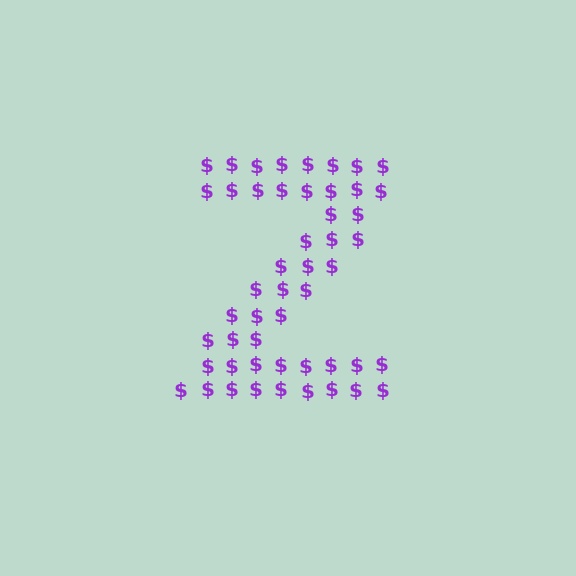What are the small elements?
The small elements are dollar signs.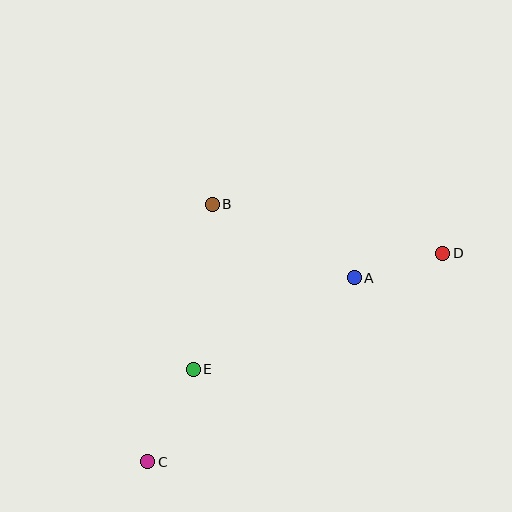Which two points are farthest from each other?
Points C and D are farthest from each other.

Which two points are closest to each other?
Points A and D are closest to each other.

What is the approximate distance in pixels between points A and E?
The distance between A and E is approximately 185 pixels.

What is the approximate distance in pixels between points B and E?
The distance between B and E is approximately 166 pixels.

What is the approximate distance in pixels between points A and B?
The distance between A and B is approximately 160 pixels.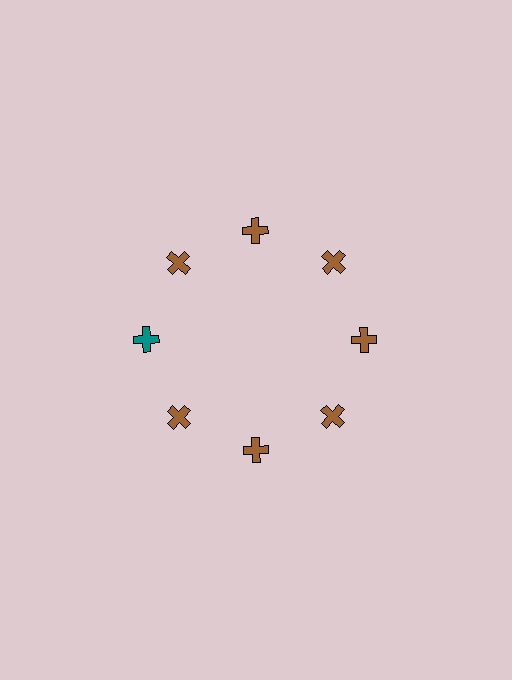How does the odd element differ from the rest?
It has a different color: teal instead of brown.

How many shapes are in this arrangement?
There are 8 shapes arranged in a ring pattern.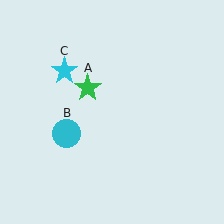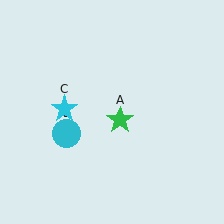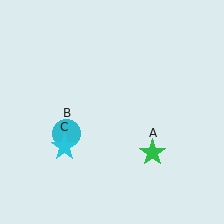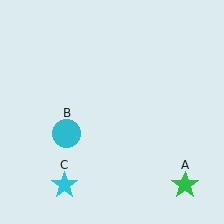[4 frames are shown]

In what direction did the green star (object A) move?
The green star (object A) moved down and to the right.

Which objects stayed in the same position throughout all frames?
Cyan circle (object B) remained stationary.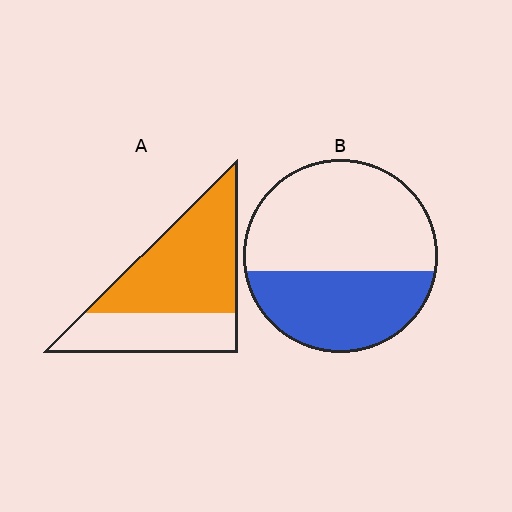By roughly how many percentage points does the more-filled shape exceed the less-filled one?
By roughly 25 percentage points (A over B).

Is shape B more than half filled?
No.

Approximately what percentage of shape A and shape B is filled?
A is approximately 65% and B is approximately 40%.